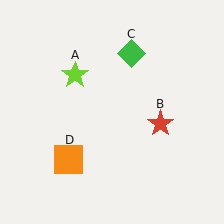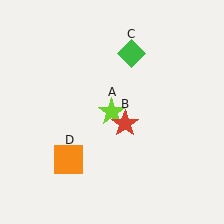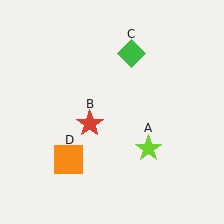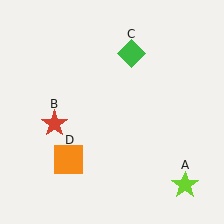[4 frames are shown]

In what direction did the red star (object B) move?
The red star (object B) moved left.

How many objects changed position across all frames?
2 objects changed position: lime star (object A), red star (object B).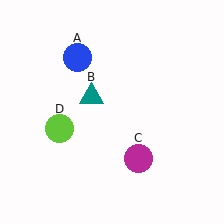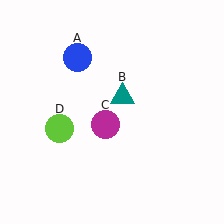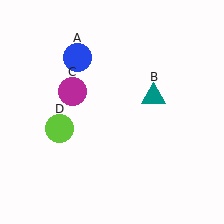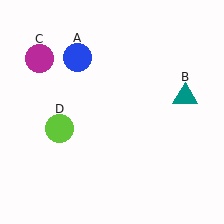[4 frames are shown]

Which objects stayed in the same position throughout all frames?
Blue circle (object A) and lime circle (object D) remained stationary.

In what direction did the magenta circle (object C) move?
The magenta circle (object C) moved up and to the left.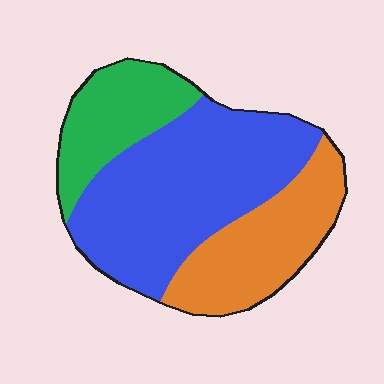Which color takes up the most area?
Blue, at roughly 50%.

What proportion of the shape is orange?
Orange takes up about one quarter (1/4) of the shape.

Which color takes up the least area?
Green, at roughly 20%.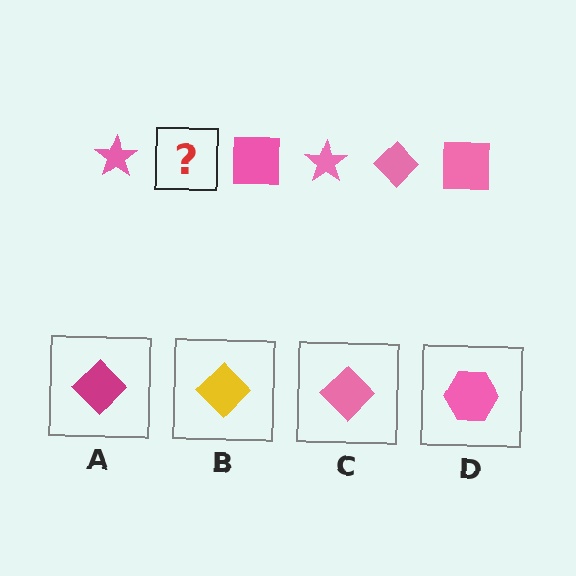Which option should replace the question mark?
Option C.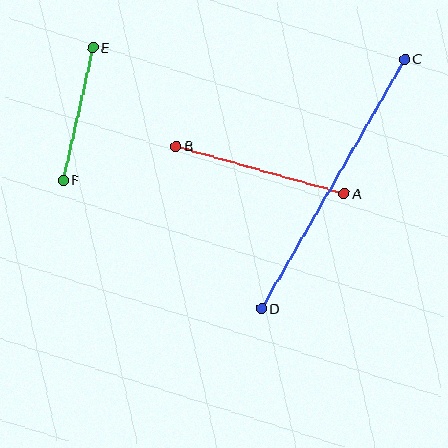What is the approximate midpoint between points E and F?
The midpoint is at approximately (78, 114) pixels.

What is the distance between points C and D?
The distance is approximately 288 pixels.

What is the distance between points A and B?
The distance is approximately 175 pixels.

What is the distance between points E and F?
The distance is approximately 136 pixels.